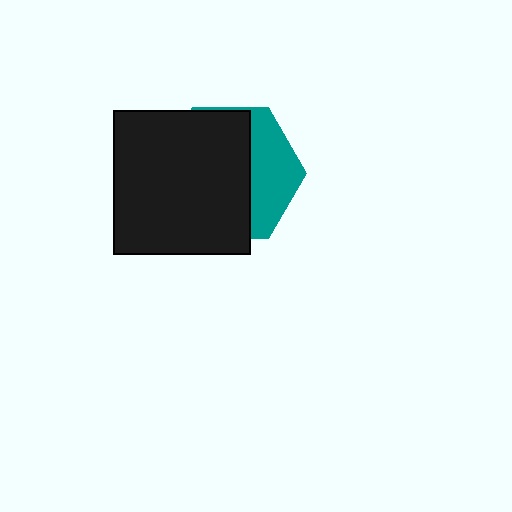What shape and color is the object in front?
The object in front is a black rectangle.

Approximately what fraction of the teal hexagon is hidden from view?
Roughly 68% of the teal hexagon is hidden behind the black rectangle.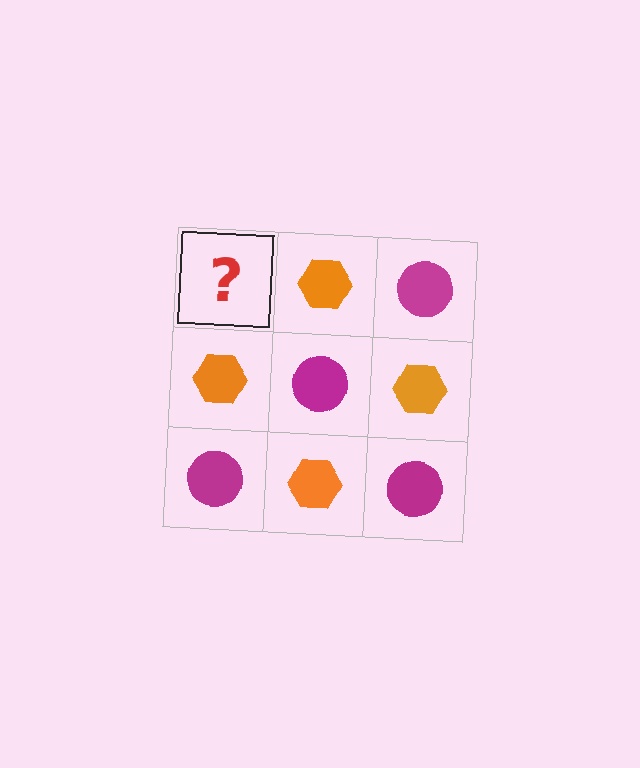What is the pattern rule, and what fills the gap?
The rule is that it alternates magenta circle and orange hexagon in a checkerboard pattern. The gap should be filled with a magenta circle.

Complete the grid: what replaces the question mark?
The question mark should be replaced with a magenta circle.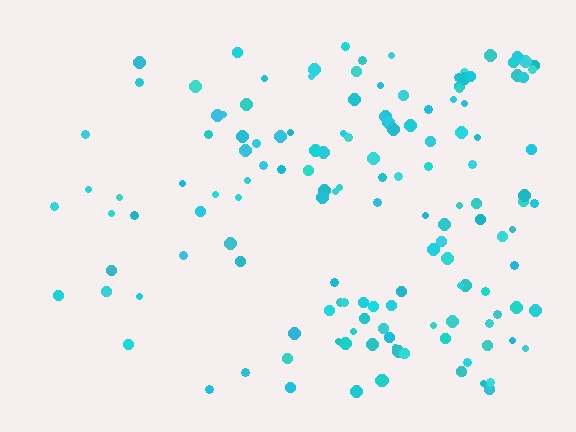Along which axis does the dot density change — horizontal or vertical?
Horizontal.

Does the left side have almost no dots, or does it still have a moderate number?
Still a moderate number, just noticeably fewer than the right.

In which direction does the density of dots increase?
From left to right, with the right side densest.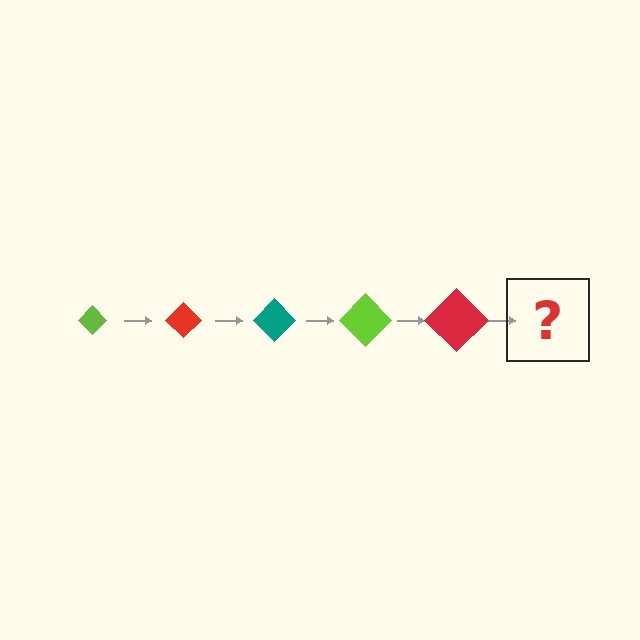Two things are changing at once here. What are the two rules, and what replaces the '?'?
The two rules are that the diamond grows larger each step and the color cycles through lime, red, and teal. The '?' should be a teal diamond, larger than the previous one.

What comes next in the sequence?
The next element should be a teal diamond, larger than the previous one.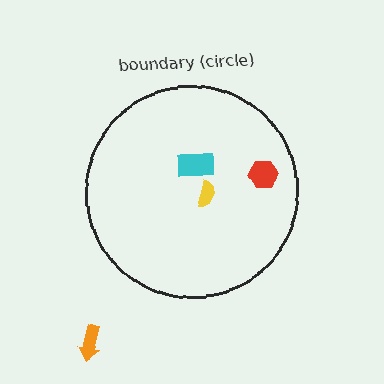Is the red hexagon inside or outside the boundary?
Inside.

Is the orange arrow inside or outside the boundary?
Outside.